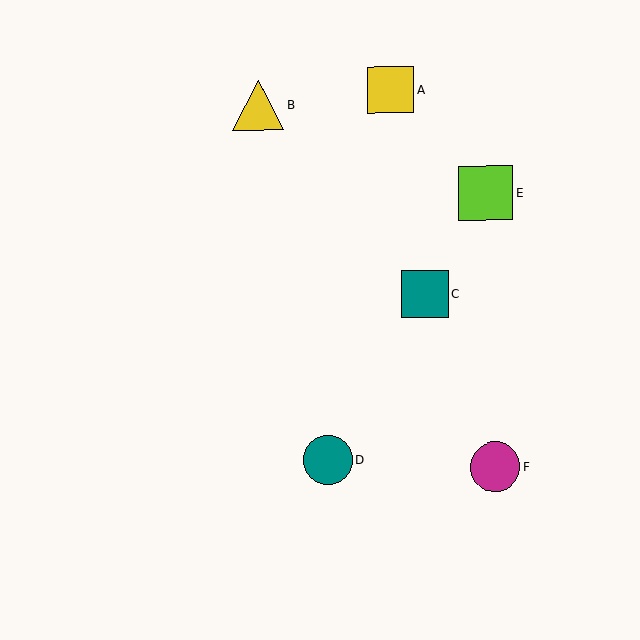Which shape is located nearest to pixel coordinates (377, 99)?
The yellow square (labeled A) at (391, 90) is nearest to that location.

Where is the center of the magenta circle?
The center of the magenta circle is at (496, 467).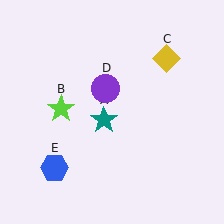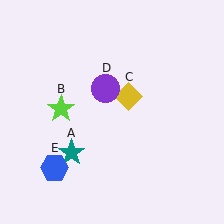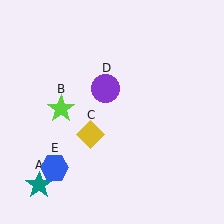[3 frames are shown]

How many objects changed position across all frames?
2 objects changed position: teal star (object A), yellow diamond (object C).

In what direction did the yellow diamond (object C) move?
The yellow diamond (object C) moved down and to the left.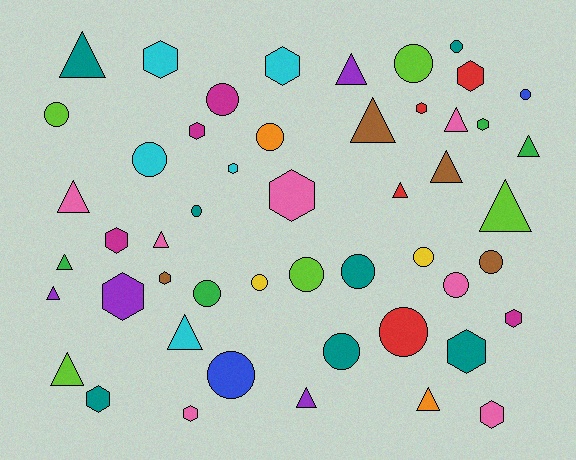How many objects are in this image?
There are 50 objects.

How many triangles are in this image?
There are 16 triangles.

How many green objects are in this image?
There are 4 green objects.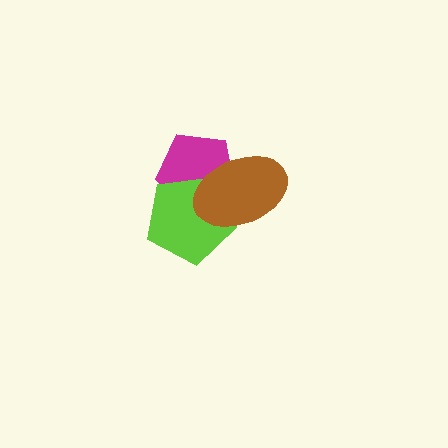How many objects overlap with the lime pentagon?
2 objects overlap with the lime pentagon.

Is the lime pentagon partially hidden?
Yes, it is partially covered by another shape.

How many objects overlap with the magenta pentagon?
2 objects overlap with the magenta pentagon.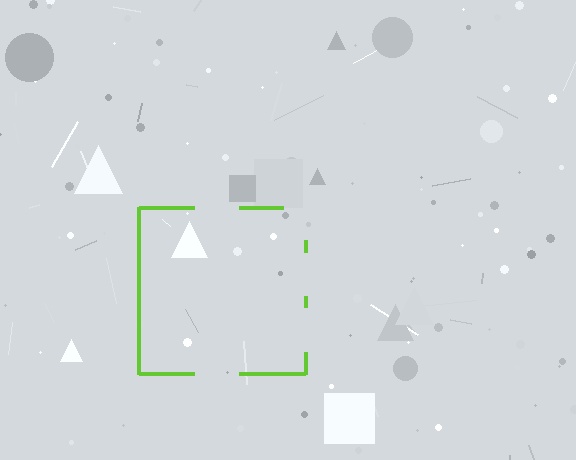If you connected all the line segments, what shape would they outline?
They would outline a square.